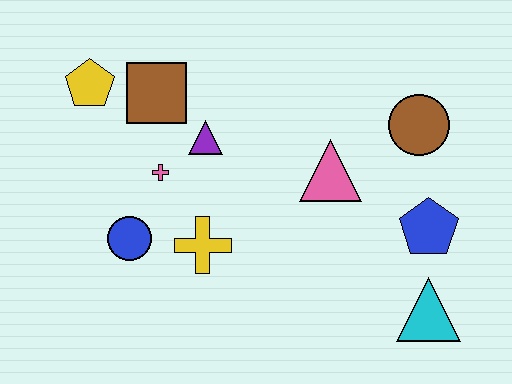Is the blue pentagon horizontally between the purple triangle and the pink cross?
No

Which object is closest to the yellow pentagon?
The brown square is closest to the yellow pentagon.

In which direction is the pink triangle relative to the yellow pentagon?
The pink triangle is to the right of the yellow pentagon.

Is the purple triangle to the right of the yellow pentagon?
Yes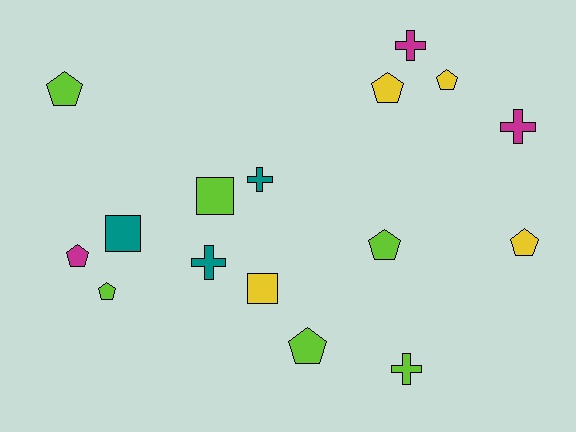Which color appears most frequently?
Lime, with 6 objects.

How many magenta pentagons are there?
There is 1 magenta pentagon.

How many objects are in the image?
There are 16 objects.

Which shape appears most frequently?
Pentagon, with 8 objects.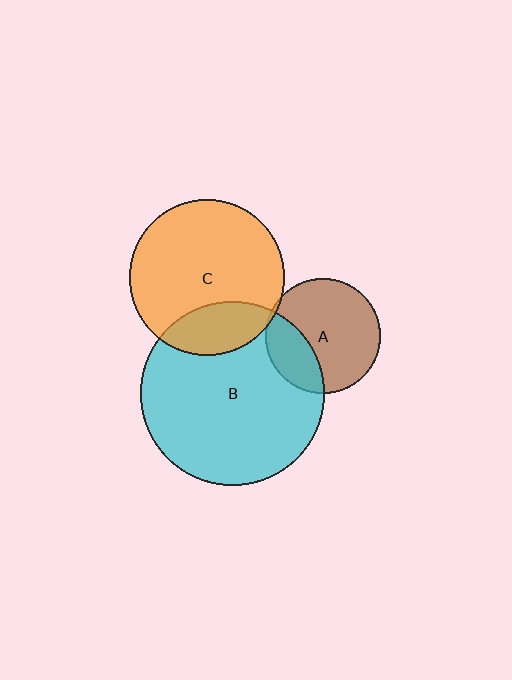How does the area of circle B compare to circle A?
Approximately 2.6 times.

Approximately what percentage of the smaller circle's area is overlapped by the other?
Approximately 25%.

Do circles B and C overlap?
Yes.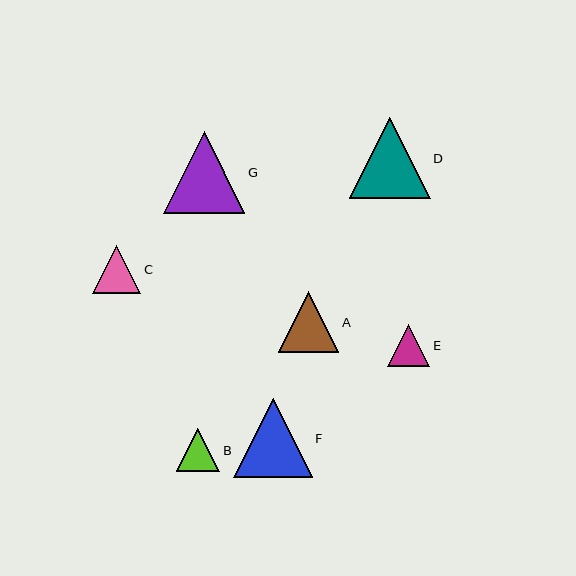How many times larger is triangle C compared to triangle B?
Triangle C is approximately 1.1 times the size of triangle B.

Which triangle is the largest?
Triangle G is the largest with a size of approximately 82 pixels.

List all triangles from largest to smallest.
From largest to smallest: G, D, F, A, C, B, E.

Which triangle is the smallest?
Triangle E is the smallest with a size of approximately 42 pixels.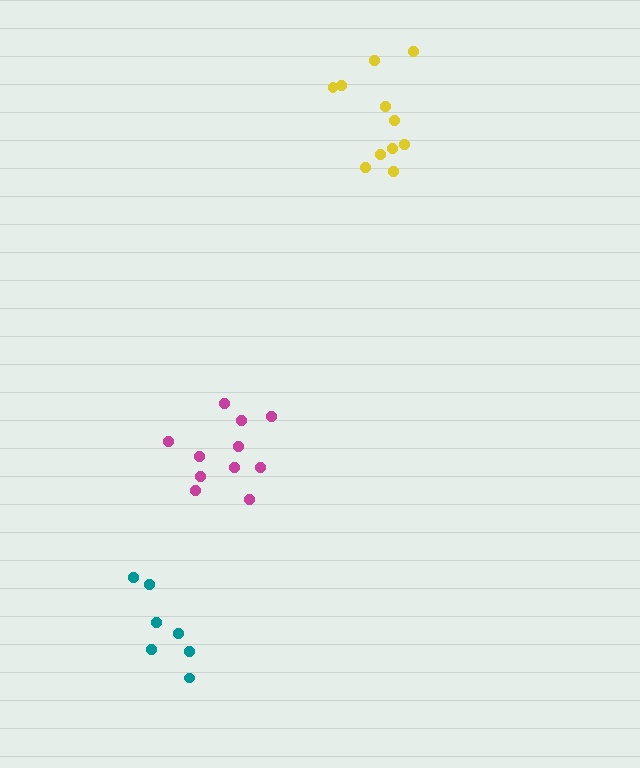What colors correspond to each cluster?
The clusters are colored: magenta, teal, yellow.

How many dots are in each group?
Group 1: 11 dots, Group 2: 7 dots, Group 3: 11 dots (29 total).